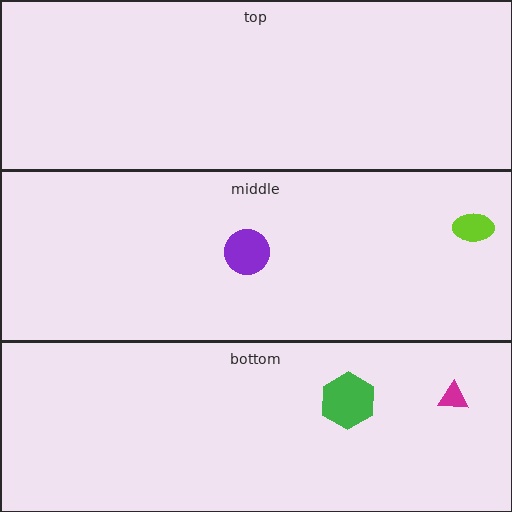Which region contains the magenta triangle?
The bottom region.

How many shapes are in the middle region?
2.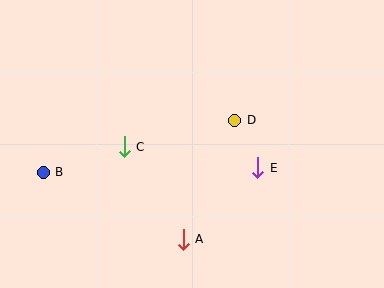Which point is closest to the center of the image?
Point D at (235, 120) is closest to the center.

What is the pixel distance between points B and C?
The distance between B and C is 85 pixels.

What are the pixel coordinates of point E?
Point E is at (258, 168).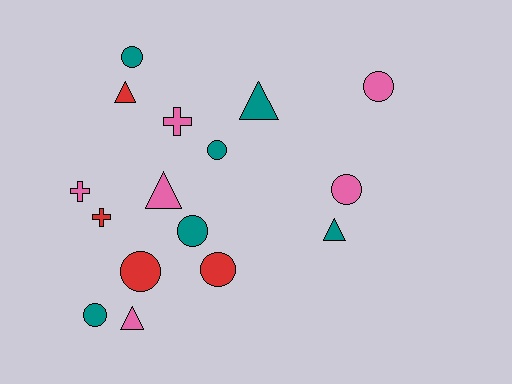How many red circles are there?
There are 2 red circles.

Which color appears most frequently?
Pink, with 6 objects.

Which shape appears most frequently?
Circle, with 8 objects.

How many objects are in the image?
There are 16 objects.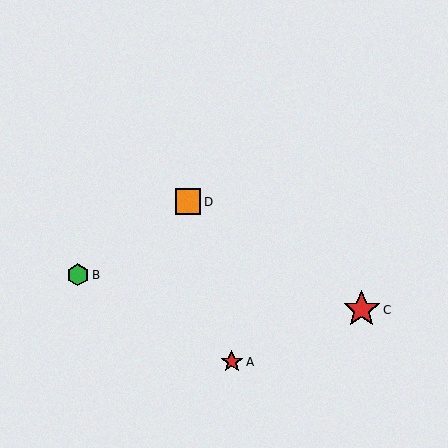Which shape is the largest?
The red star (labeled C) is the largest.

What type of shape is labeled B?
Shape B is a green hexagon.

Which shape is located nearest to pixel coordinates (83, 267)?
The green hexagon (labeled B) at (78, 275) is nearest to that location.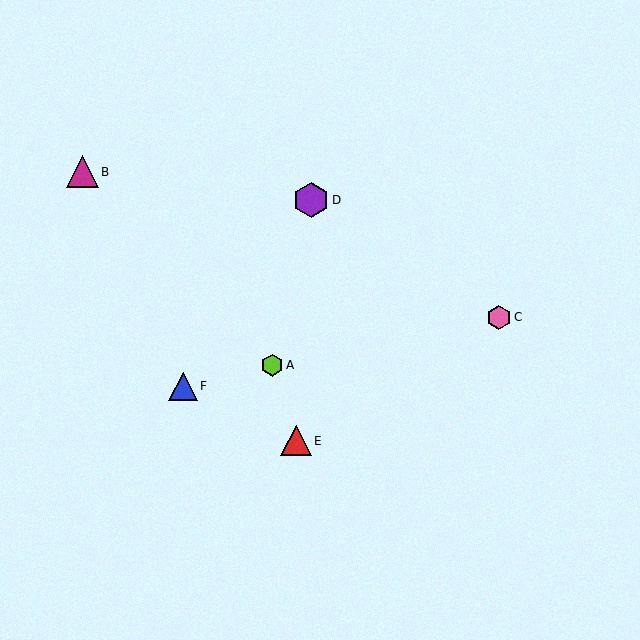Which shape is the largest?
The purple hexagon (labeled D) is the largest.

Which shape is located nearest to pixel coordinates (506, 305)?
The pink hexagon (labeled C) at (499, 317) is nearest to that location.